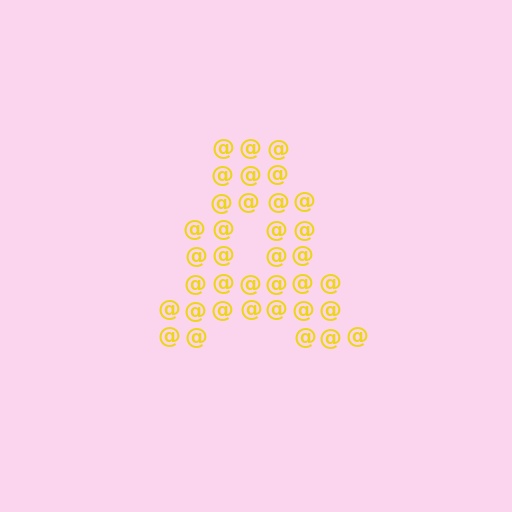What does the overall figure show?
The overall figure shows the letter A.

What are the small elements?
The small elements are at signs.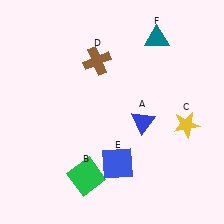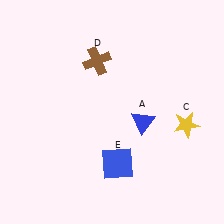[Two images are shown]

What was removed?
The teal triangle (F), the green square (B) were removed in Image 2.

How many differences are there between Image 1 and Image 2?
There are 2 differences between the two images.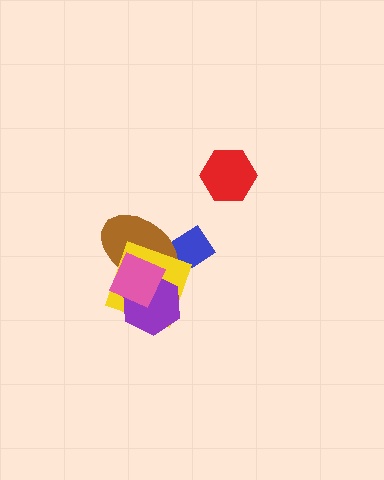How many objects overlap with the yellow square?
4 objects overlap with the yellow square.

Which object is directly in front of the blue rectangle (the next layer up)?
The brown ellipse is directly in front of the blue rectangle.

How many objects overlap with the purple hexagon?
3 objects overlap with the purple hexagon.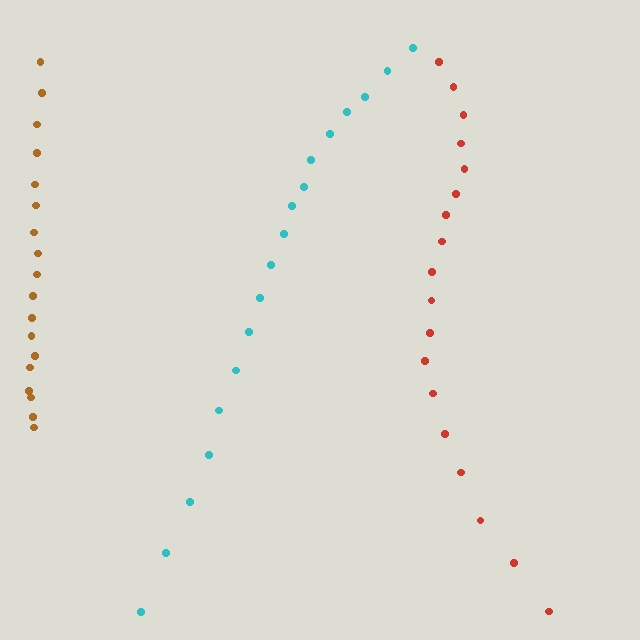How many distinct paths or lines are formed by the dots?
There are 3 distinct paths.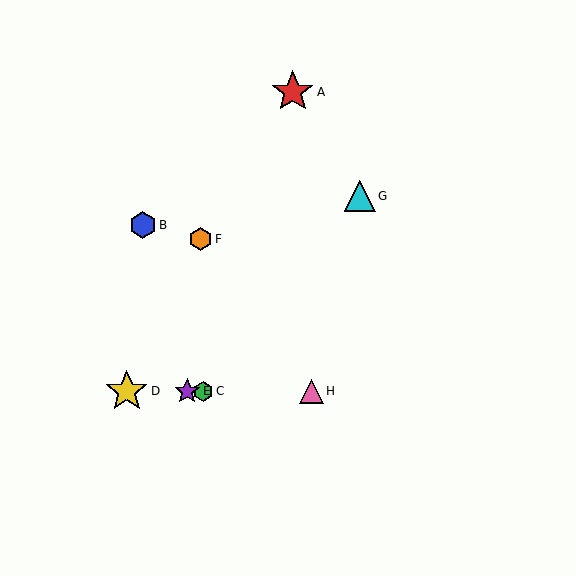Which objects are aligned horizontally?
Objects C, D, E, H are aligned horizontally.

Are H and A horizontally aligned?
No, H is at y≈391 and A is at y≈92.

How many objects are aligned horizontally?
4 objects (C, D, E, H) are aligned horizontally.